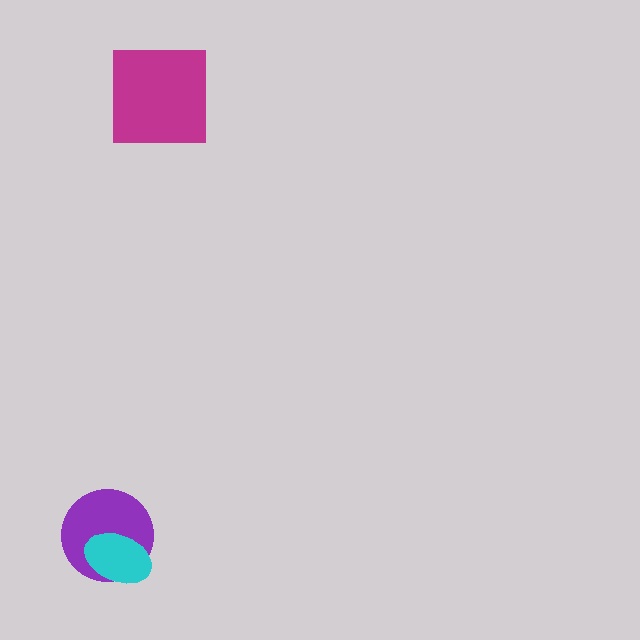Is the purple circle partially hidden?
Yes, it is partially covered by another shape.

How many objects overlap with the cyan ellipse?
1 object overlaps with the cyan ellipse.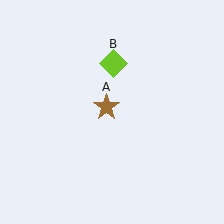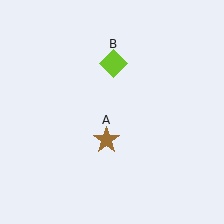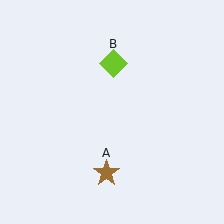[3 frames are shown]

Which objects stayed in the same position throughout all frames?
Lime diamond (object B) remained stationary.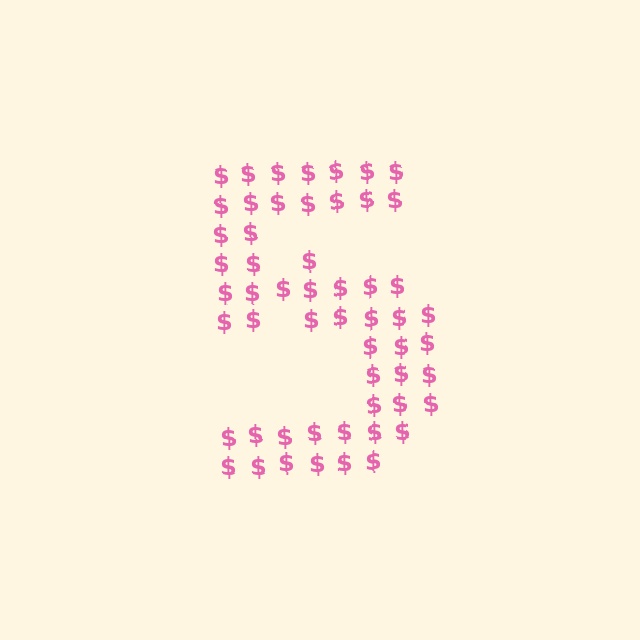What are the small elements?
The small elements are dollar signs.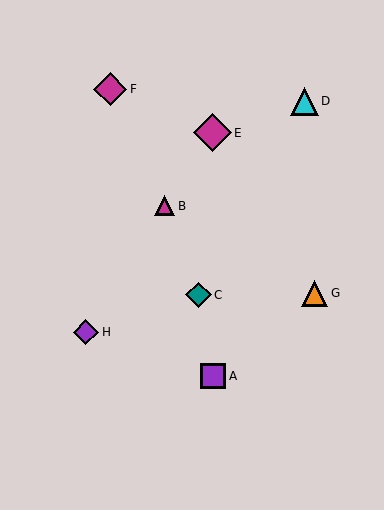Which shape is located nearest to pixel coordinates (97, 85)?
The magenta diamond (labeled F) at (110, 89) is nearest to that location.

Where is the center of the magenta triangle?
The center of the magenta triangle is at (165, 206).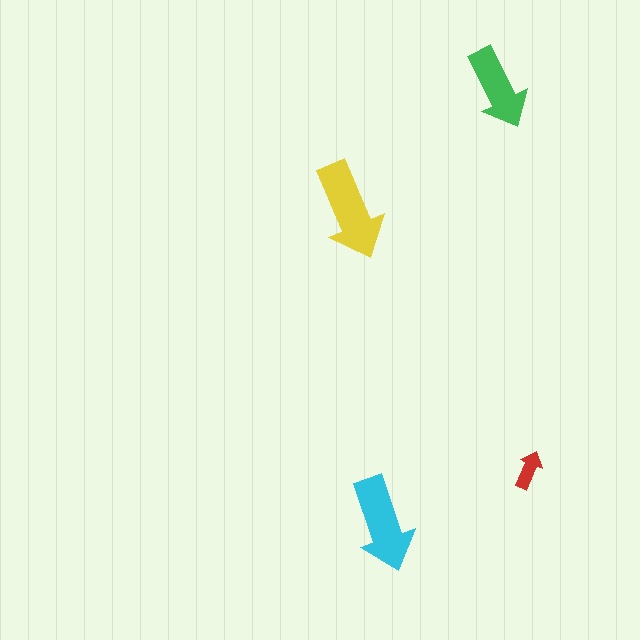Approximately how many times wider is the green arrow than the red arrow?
About 2 times wider.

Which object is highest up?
The green arrow is topmost.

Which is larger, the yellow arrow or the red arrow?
The yellow one.